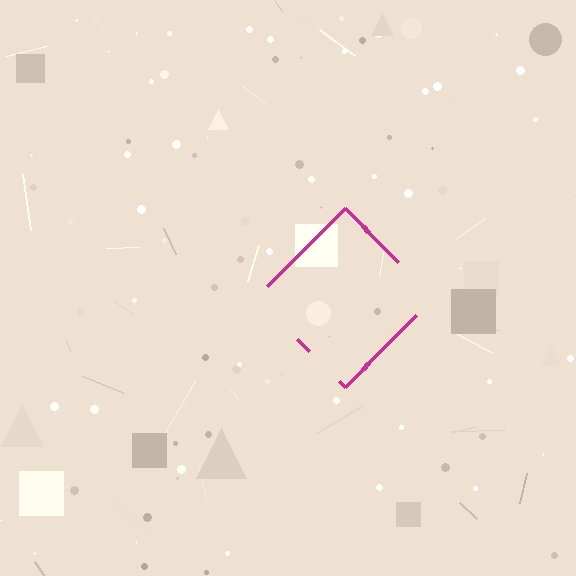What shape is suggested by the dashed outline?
The dashed outline suggests a diamond.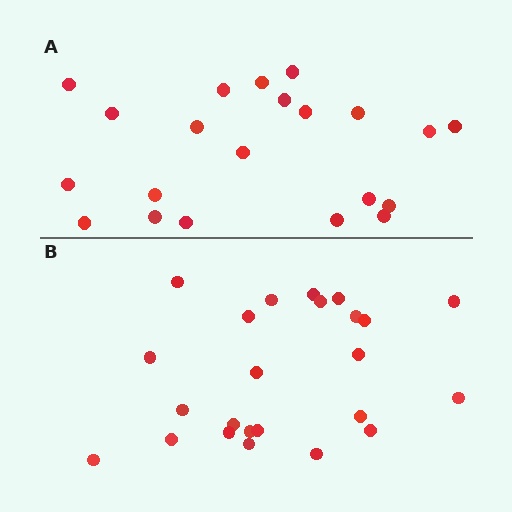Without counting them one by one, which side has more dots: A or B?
Region B (the bottom region) has more dots.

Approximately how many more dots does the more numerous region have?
Region B has just a few more — roughly 2 or 3 more dots than region A.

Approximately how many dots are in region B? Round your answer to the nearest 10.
About 20 dots. (The exact count is 24, which rounds to 20.)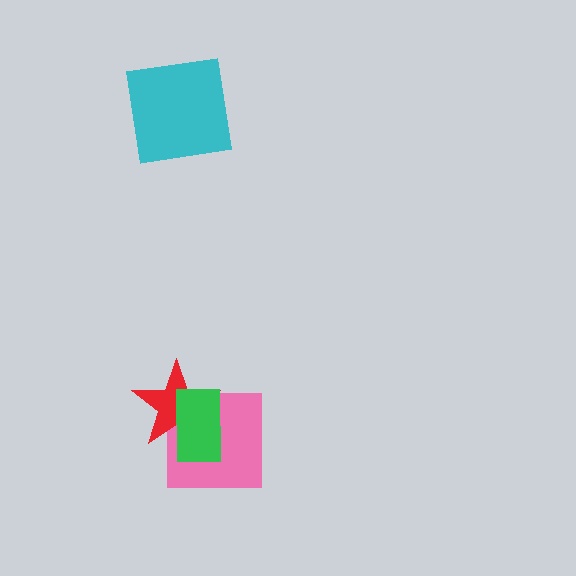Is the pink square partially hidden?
Yes, it is partially covered by another shape.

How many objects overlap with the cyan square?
0 objects overlap with the cyan square.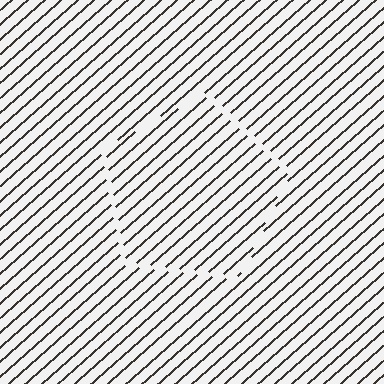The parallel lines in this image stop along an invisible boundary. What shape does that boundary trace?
An illusory pentagon. The interior of the shape contains the same grating, shifted by half a period — the contour is defined by the phase discontinuity where line-ends from the inner and outer gratings abut.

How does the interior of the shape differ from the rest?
The interior of the shape contains the same grating, shifted by half a period — the contour is defined by the phase discontinuity where line-ends from the inner and outer gratings abut.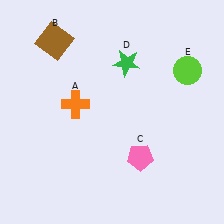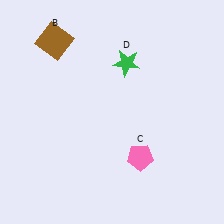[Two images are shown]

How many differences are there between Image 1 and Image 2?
There are 2 differences between the two images.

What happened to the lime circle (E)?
The lime circle (E) was removed in Image 2. It was in the top-right area of Image 1.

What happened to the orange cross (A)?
The orange cross (A) was removed in Image 2. It was in the top-left area of Image 1.